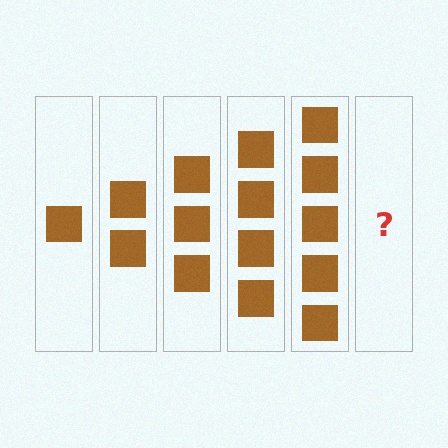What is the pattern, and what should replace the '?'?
The pattern is that each step adds one more square. The '?' should be 6 squares.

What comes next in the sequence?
The next element should be 6 squares.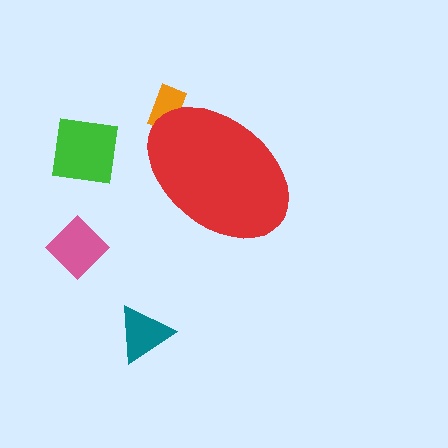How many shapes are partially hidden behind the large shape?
1 shape is partially hidden.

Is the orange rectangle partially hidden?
Yes, the orange rectangle is partially hidden behind the red ellipse.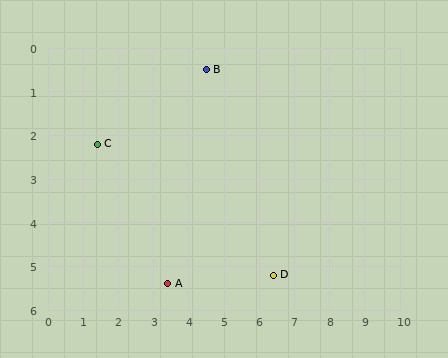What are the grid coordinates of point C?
Point C is at approximately (1.4, 2.2).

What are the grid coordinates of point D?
Point D is at approximately (6.4, 5.2).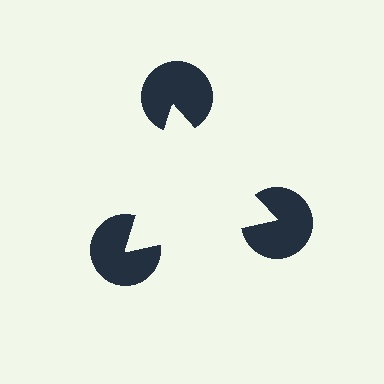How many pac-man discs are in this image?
There are 3 — one at each vertex of the illusory triangle.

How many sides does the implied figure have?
3 sides.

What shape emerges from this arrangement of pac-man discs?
An illusory triangle — its edges are inferred from the aligned wedge cuts in the pac-man discs, not physically drawn.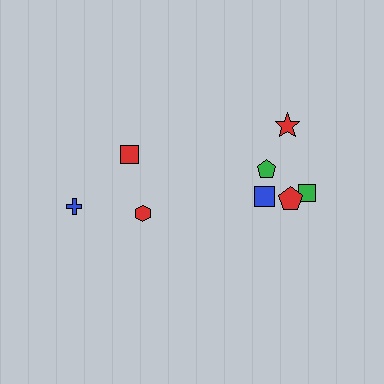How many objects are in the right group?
There are 5 objects.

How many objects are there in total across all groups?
There are 8 objects.